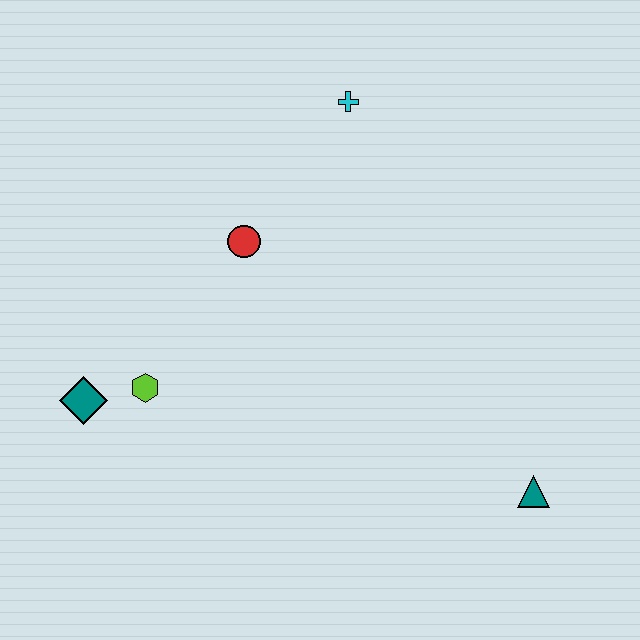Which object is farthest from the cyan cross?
The teal triangle is farthest from the cyan cross.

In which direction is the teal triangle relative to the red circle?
The teal triangle is to the right of the red circle.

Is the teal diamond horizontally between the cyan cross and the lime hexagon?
No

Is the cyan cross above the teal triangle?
Yes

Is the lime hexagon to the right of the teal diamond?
Yes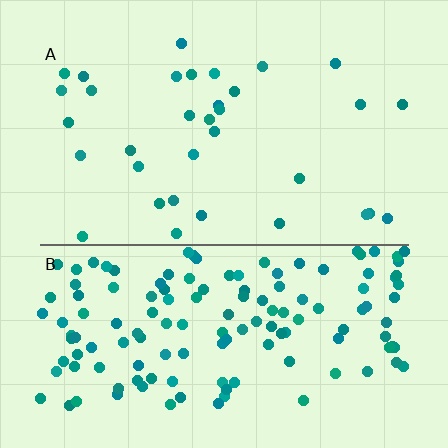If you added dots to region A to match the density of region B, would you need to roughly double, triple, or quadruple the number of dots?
Approximately quadruple.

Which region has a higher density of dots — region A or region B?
B (the bottom).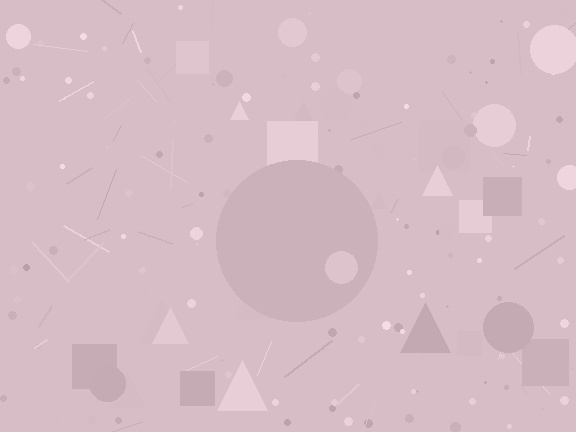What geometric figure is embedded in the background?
A circle is embedded in the background.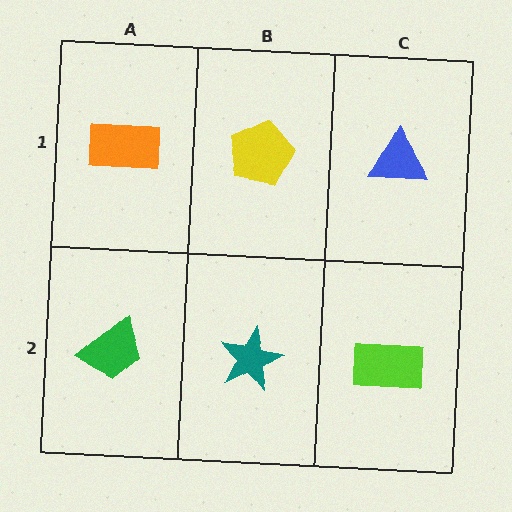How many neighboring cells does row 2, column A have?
2.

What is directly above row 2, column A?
An orange rectangle.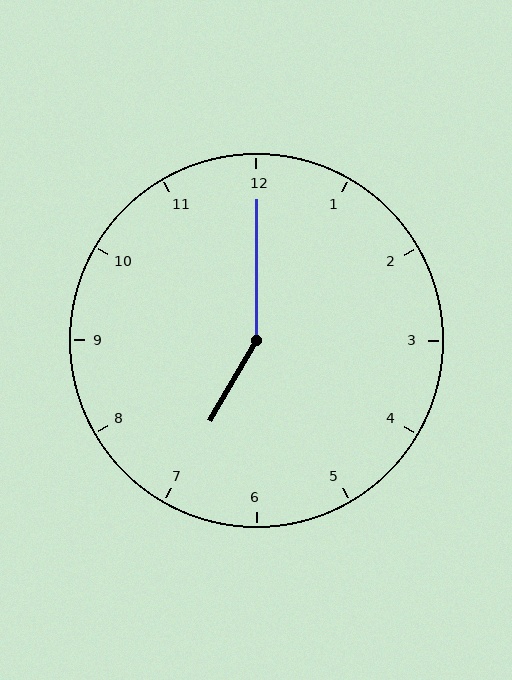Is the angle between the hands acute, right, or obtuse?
It is obtuse.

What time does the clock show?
7:00.